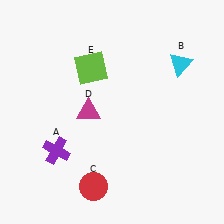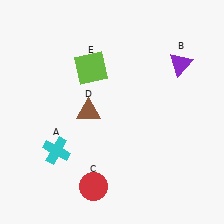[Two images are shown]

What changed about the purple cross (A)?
In Image 1, A is purple. In Image 2, it changed to cyan.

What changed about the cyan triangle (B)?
In Image 1, B is cyan. In Image 2, it changed to purple.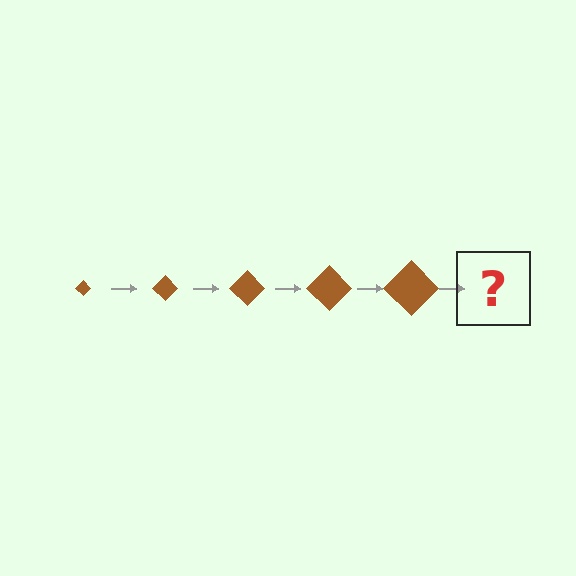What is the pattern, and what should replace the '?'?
The pattern is that the diamond gets progressively larger each step. The '?' should be a brown diamond, larger than the previous one.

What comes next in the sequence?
The next element should be a brown diamond, larger than the previous one.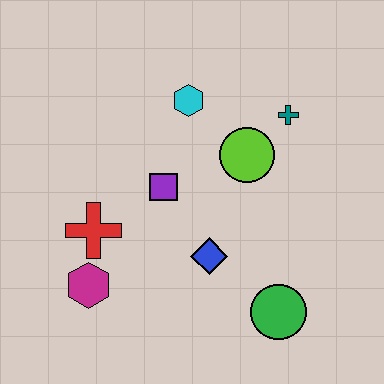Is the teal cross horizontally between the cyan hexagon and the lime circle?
No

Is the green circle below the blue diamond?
Yes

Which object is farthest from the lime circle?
The magenta hexagon is farthest from the lime circle.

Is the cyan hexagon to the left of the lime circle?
Yes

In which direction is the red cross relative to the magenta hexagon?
The red cross is above the magenta hexagon.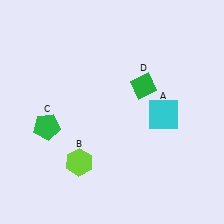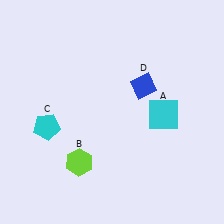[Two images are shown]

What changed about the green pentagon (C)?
In Image 1, C is green. In Image 2, it changed to cyan.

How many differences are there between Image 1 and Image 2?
There are 2 differences between the two images.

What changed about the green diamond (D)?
In Image 1, D is green. In Image 2, it changed to blue.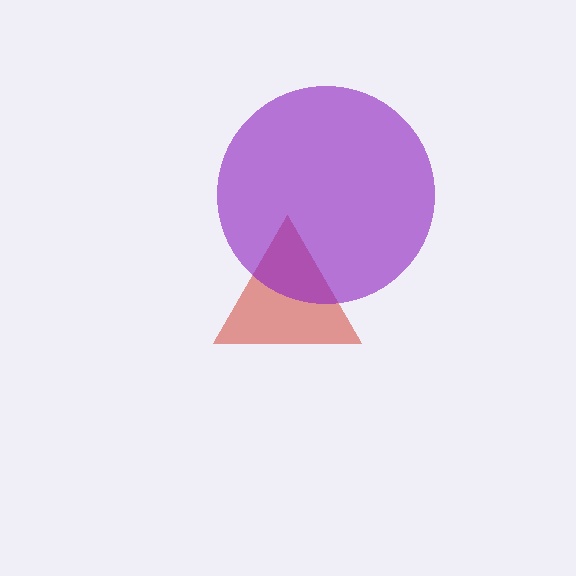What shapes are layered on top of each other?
The layered shapes are: a red triangle, a purple circle.